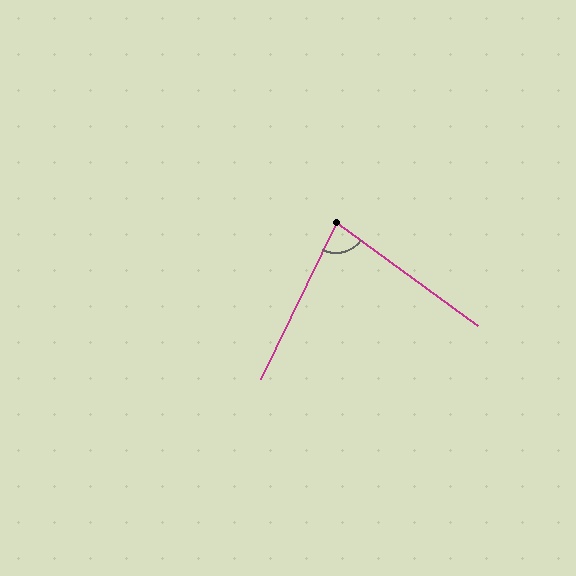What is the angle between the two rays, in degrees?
Approximately 80 degrees.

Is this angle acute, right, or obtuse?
It is acute.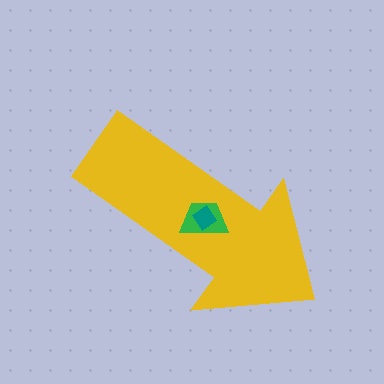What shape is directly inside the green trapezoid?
The teal diamond.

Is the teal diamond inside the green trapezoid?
Yes.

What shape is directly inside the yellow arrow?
The green trapezoid.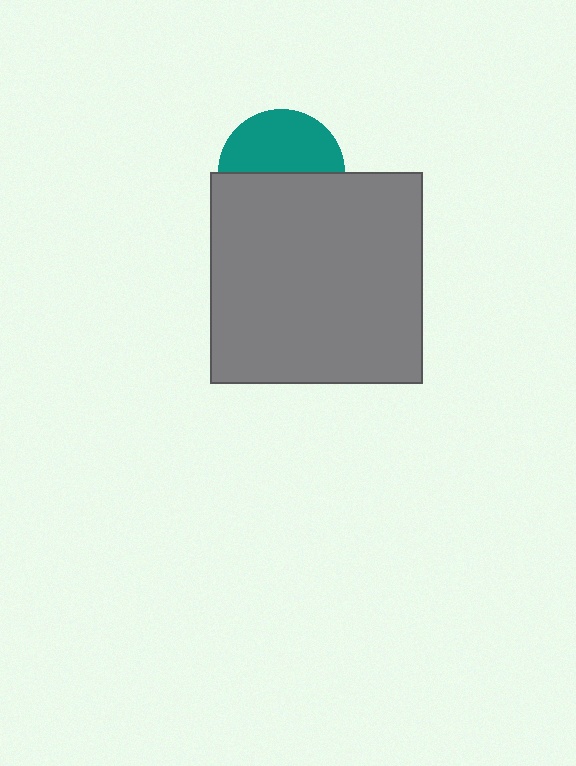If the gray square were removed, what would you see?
You would see the complete teal circle.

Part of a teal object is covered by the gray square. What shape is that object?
It is a circle.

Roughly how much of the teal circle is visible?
About half of it is visible (roughly 49%).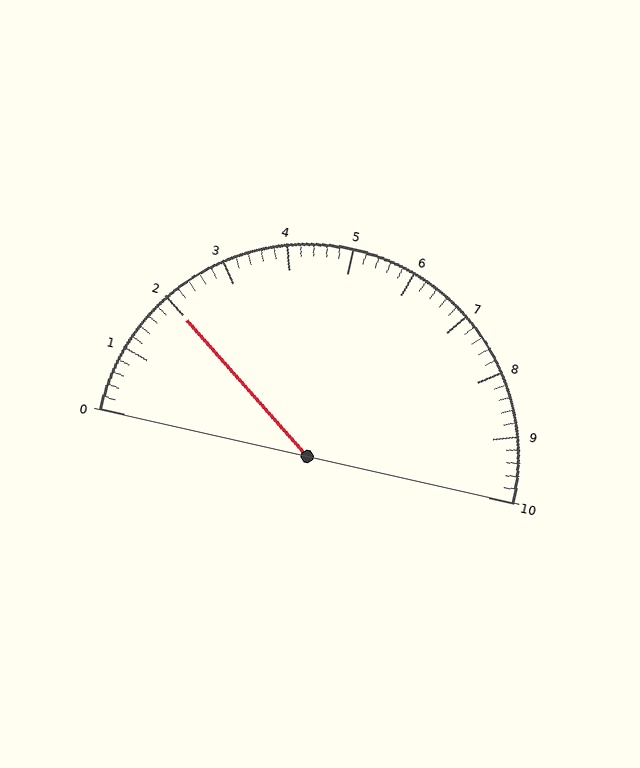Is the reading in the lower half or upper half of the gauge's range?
The reading is in the lower half of the range (0 to 10).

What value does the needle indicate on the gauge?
The needle indicates approximately 2.0.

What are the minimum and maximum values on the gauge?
The gauge ranges from 0 to 10.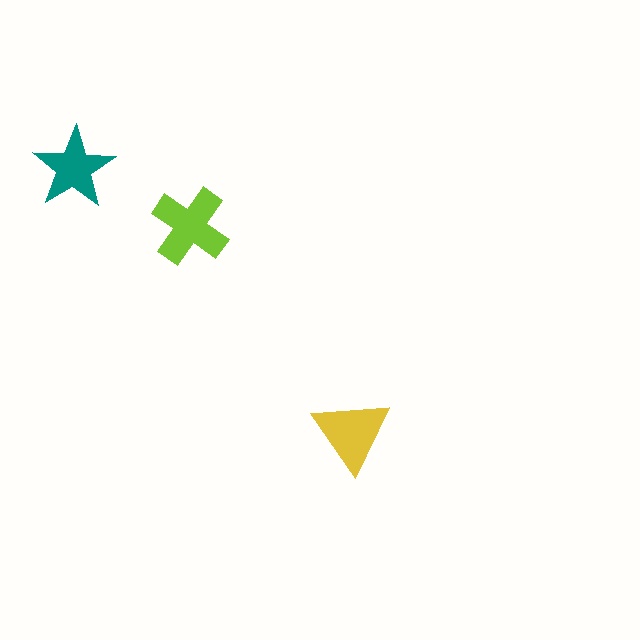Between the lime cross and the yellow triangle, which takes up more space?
The lime cross.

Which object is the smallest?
The teal star.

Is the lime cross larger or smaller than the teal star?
Larger.